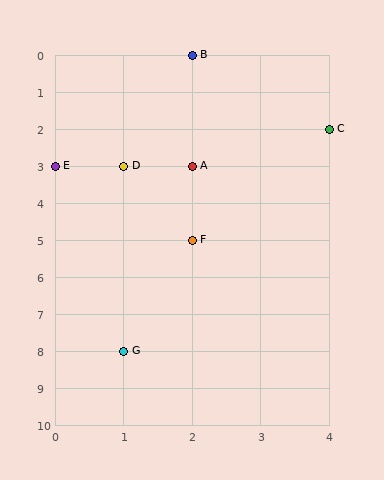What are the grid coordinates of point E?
Point E is at grid coordinates (0, 3).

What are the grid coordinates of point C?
Point C is at grid coordinates (4, 2).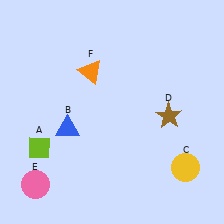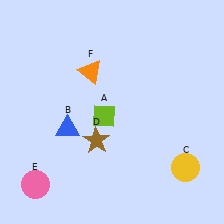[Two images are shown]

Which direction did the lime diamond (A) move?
The lime diamond (A) moved right.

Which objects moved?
The objects that moved are: the lime diamond (A), the brown star (D).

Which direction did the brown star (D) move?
The brown star (D) moved left.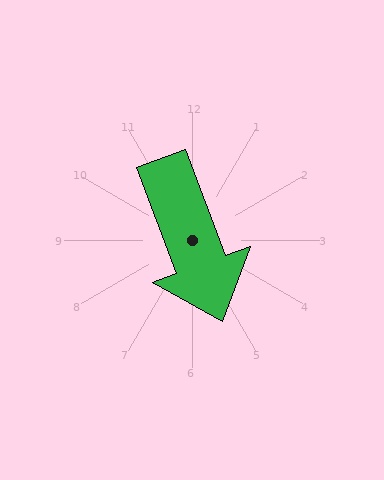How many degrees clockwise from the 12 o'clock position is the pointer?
Approximately 159 degrees.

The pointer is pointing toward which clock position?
Roughly 5 o'clock.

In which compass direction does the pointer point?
South.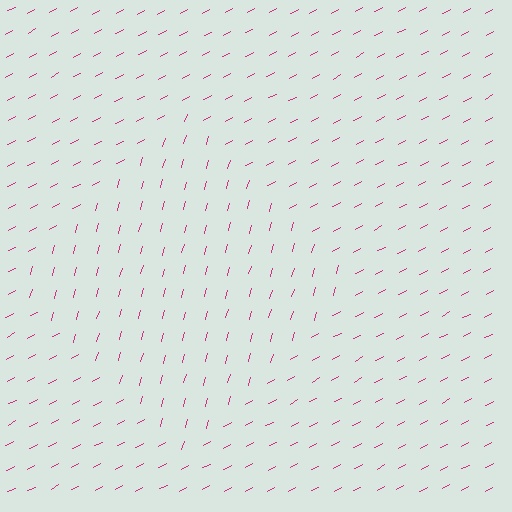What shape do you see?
I see a diamond.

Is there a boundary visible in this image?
Yes, there is a texture boundary formed by a change in line orientation.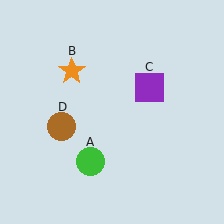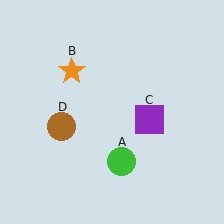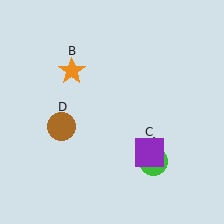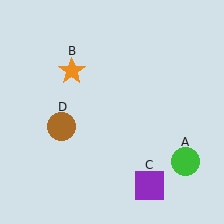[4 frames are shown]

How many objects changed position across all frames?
2 objects changed position: green circle (object A), purple square (object C).